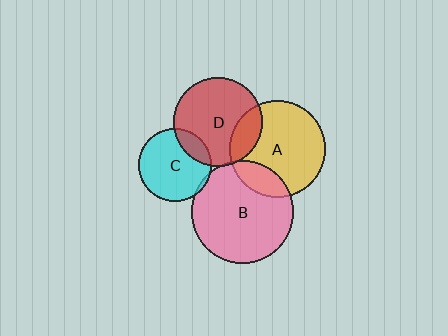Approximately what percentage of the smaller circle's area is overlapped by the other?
Approximately 5%.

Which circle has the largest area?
Circle B (pink).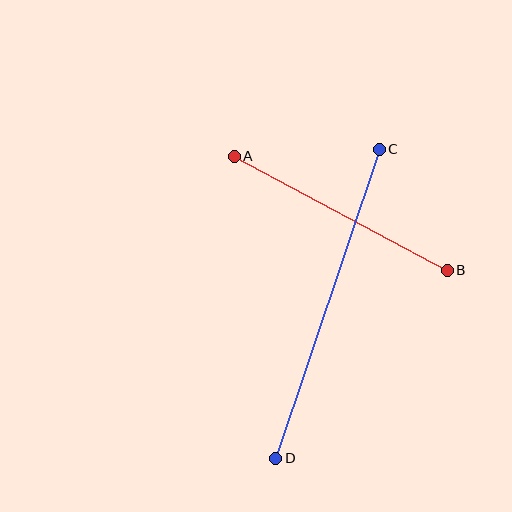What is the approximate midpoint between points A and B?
The midpoint is at approximately (341, 213) pixels.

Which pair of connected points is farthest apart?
Points C and D are farthest apart.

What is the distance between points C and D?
The distance is approximately 326 pixels.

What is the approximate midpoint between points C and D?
The midpoint is at approximately (328, 304) pixels.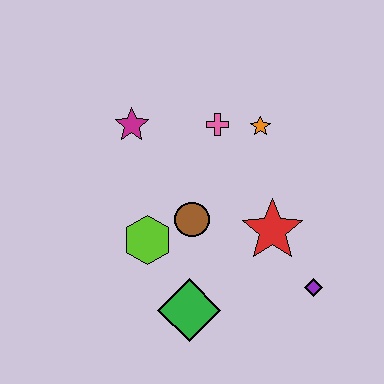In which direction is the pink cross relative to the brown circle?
The pink cross is above the brown circle.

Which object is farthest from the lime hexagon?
The purple diamond is farthest from the lime hexagon.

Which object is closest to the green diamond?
The lime hexagon is closest to the green diamond.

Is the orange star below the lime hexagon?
No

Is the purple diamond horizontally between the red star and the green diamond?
No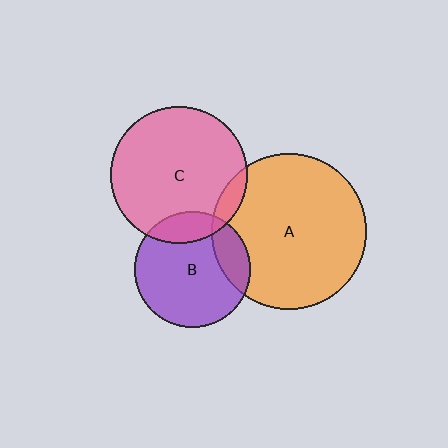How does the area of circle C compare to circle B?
Approximately 1.4 times.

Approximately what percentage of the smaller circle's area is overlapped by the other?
Approximately 15%.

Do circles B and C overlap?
Yes.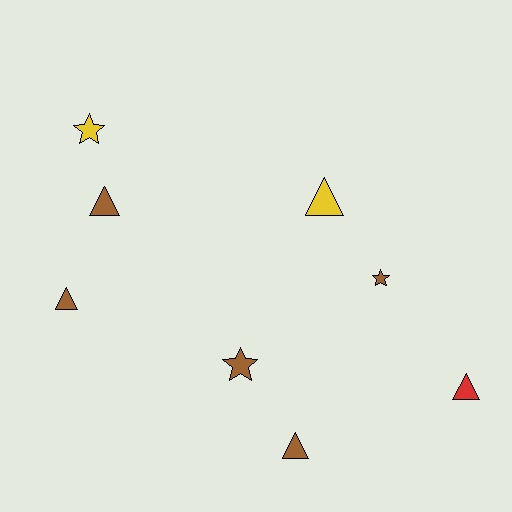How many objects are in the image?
There are 8 objects.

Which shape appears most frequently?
Triangle, with 5 objects.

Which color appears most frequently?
Brown, with 5 objects.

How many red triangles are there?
There is 1 red triangle.